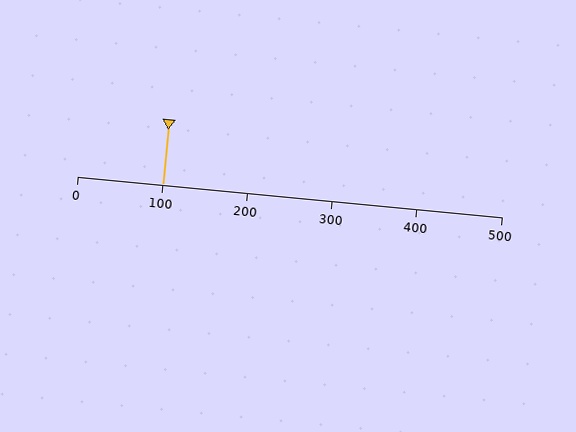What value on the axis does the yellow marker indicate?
The marker indicates approximately 100.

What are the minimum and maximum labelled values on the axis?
The axis runs from 0 to 500.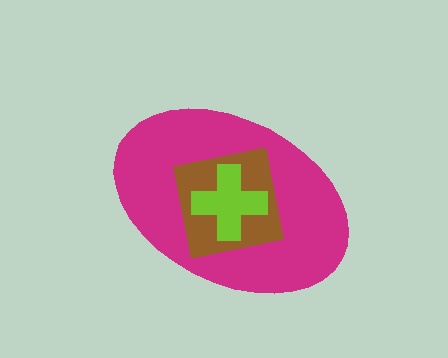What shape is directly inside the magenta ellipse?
The brown square.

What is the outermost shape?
The magenta ellipse.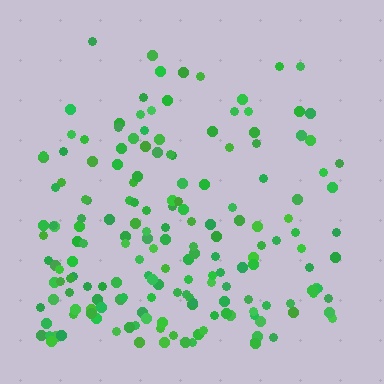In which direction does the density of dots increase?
From top to bottom, with the bottom side densest.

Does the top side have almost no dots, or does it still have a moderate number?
Still a moderate number, just noticeably fewer than the bottom.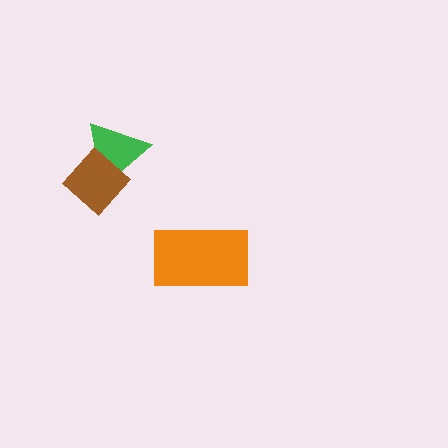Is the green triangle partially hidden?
Yes, it is partially covered by another shape.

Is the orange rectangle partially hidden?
No, no other shape covers it.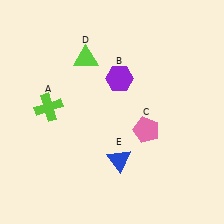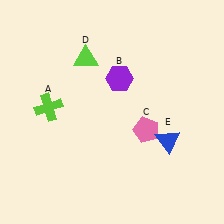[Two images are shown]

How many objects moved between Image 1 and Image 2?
1 object moved between the two images.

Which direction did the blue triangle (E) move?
The blue triangle (E) moved right.